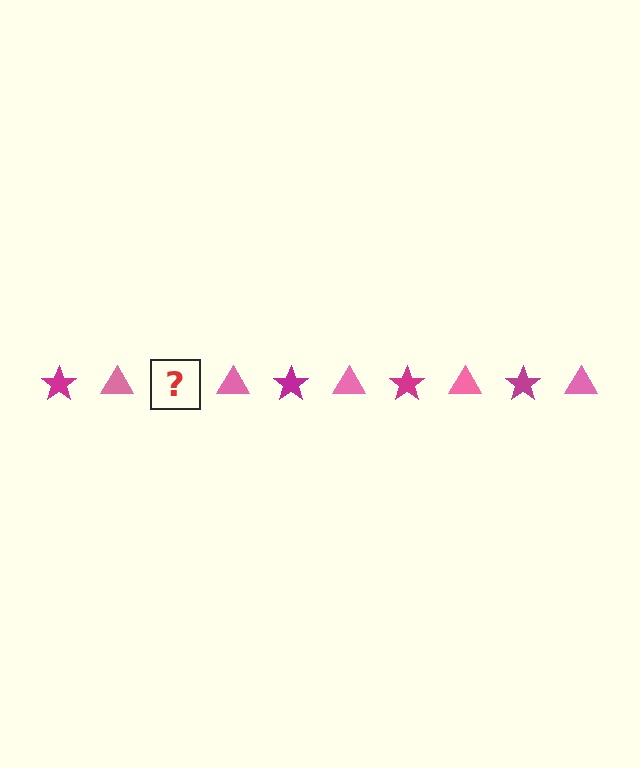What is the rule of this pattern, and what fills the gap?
The rule is that the pattern alternates between magenta star and pink triangle. The gap should be filled with a magenta star.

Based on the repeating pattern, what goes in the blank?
The blank should be a magenta star.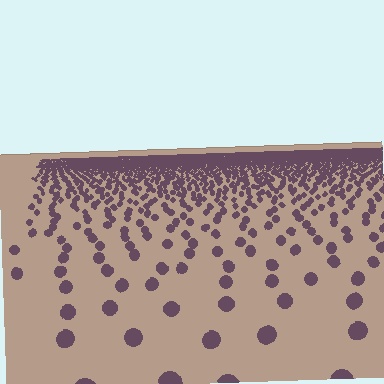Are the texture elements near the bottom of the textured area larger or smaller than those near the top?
Larger. Near the bottom, elements are closer to the viewer and appear at a bigger on-screen size.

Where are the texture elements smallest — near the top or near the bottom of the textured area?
Near the top.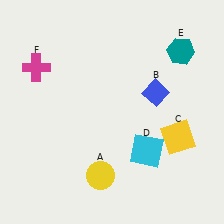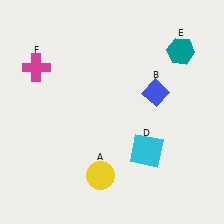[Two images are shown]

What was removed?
The yellow square (C) was removed in Image 2.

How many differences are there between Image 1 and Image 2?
There is 1 difference between the two images.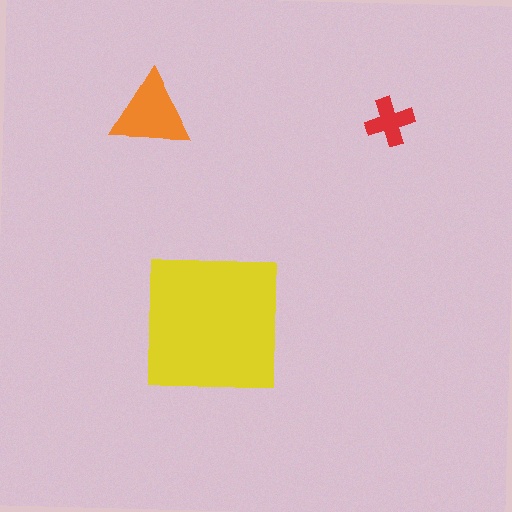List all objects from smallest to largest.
The red cross, the orange triangle, the yellow square.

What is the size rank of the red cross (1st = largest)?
3rd.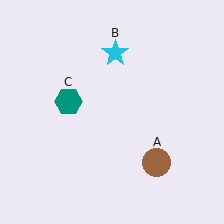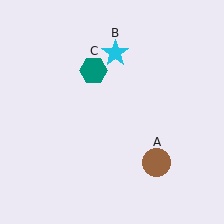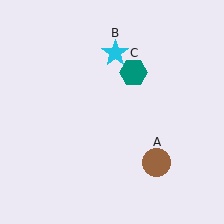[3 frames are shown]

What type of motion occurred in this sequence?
The teal hexagon (object C) rotated clockwise around the center of the scene.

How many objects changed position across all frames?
1 object changed position: teal hexagon (object C).